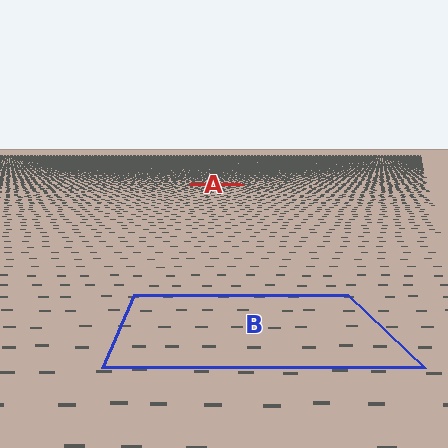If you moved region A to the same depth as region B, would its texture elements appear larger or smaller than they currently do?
They would appear larger. At a closer depth, the same texture elements are projected at a bigger on-screen size.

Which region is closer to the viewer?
Region B is closer. The texture elements there are larger and more spread out.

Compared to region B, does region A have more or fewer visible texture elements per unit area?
Region A has more texture elements per unit area — they are packed more densely because it is farther away.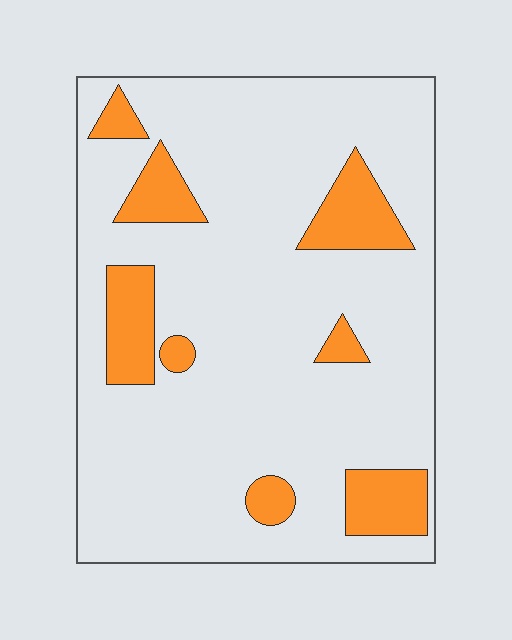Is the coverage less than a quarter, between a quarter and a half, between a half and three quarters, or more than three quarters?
Less than a quarter.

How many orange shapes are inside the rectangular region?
8.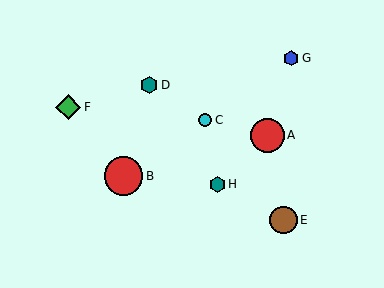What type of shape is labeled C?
Shape C is a cyan circle.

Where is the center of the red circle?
The center of the red circle is at (267, 136).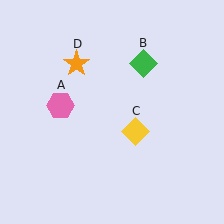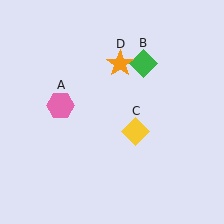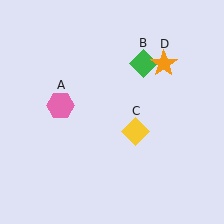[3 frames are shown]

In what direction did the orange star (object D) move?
The orange star (object D) moved right.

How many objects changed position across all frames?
1 object changed position: orange star (object D).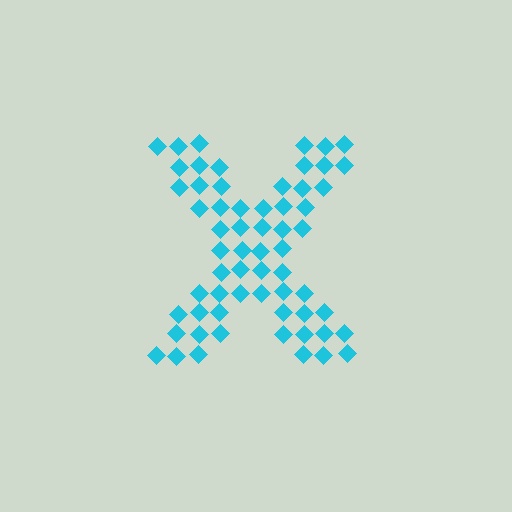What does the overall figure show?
The overall figure shows the letter X.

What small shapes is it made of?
It is made of small diamonds.